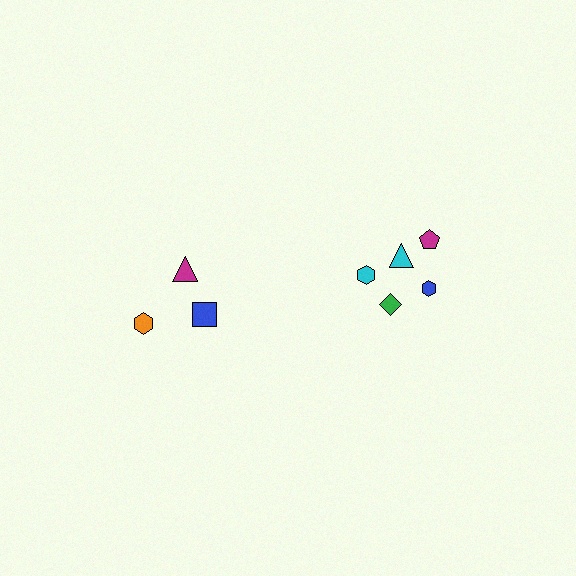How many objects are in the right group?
There are 5 objects.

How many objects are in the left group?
There are 3 objects.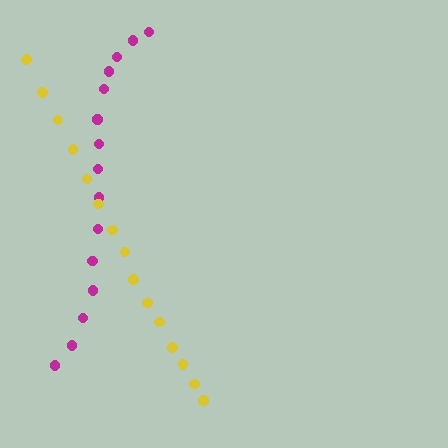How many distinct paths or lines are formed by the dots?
There are 2 distinct paths.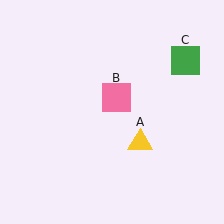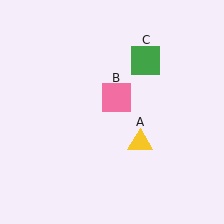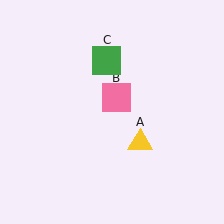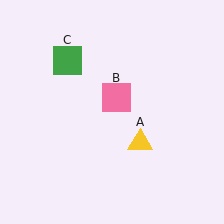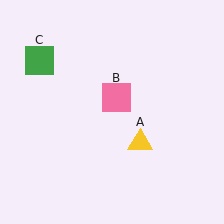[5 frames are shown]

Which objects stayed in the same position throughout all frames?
Yellow triangle (object A) and pink square (object B) remained stationary.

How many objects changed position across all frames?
1 object changed position: green square (object C).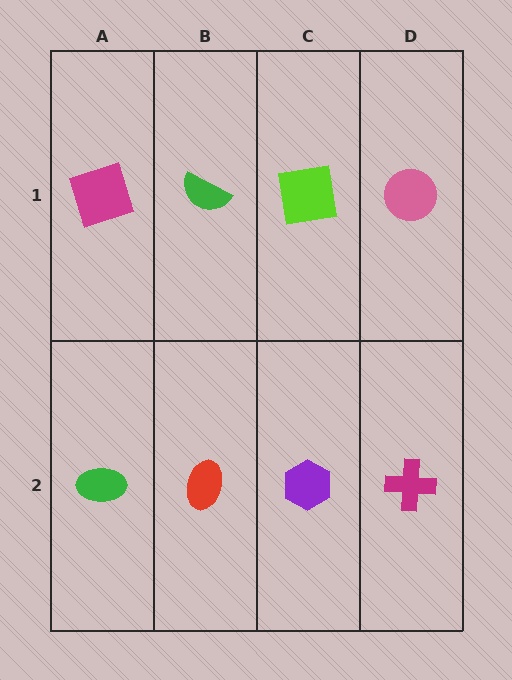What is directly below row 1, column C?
A purple hexagon.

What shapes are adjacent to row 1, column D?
A magenta cross (row 2, column D), a lime square (row 1, column C).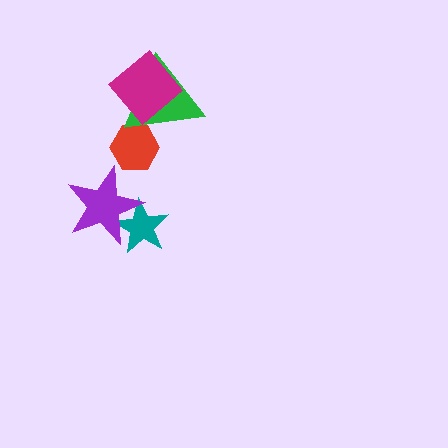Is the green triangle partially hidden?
Yes, it is partially covered by another shape.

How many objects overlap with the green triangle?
2 objects overlap with the green triangle.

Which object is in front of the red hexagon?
The green triangle is in front of the red hexagon.